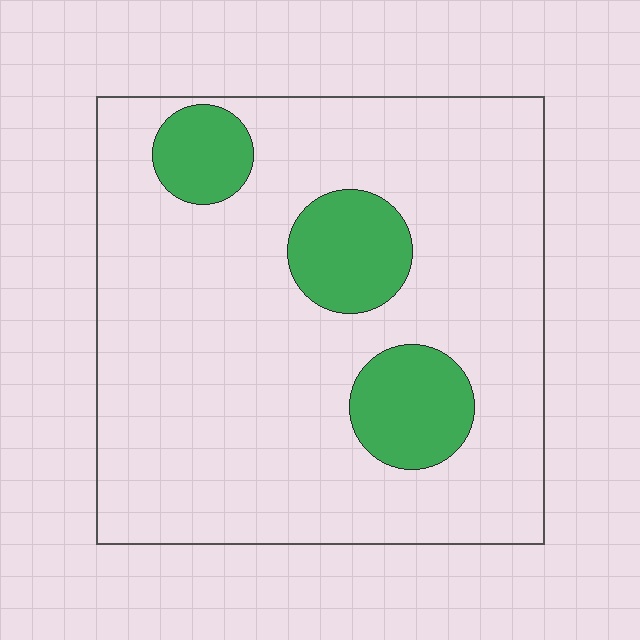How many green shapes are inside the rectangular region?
3.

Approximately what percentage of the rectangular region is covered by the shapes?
Approximately 15%.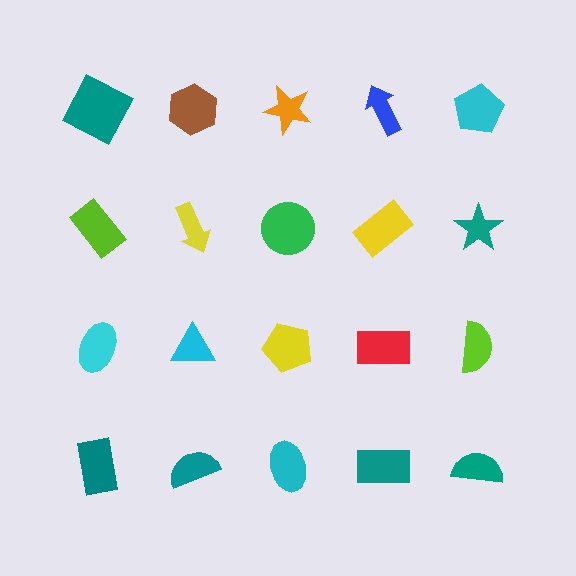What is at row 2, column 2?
A yellow arrow.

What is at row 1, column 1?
A teal square.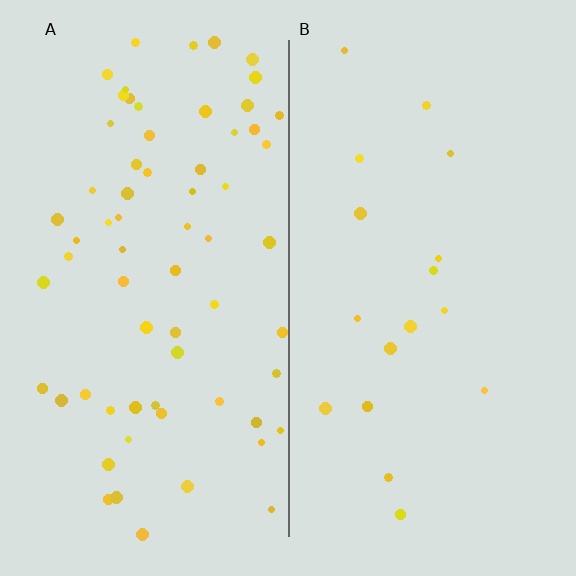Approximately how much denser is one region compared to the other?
Approximately 3.8× — region A over region B.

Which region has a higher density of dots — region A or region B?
A (the left).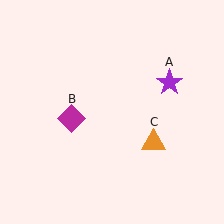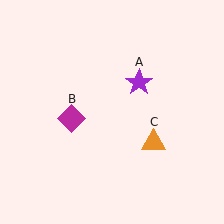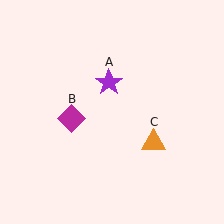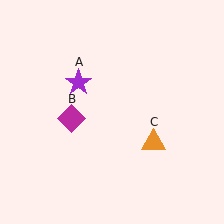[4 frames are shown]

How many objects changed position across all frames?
1 object changed position: purple star (object A).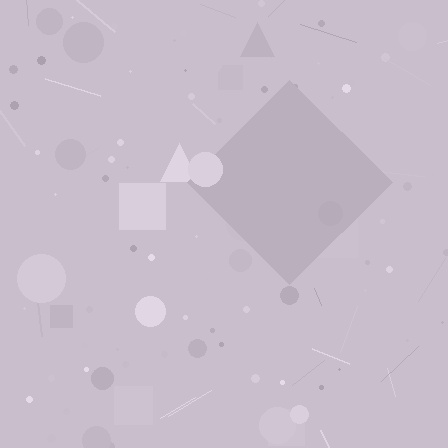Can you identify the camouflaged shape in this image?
The camouflaged shape is a diamond.